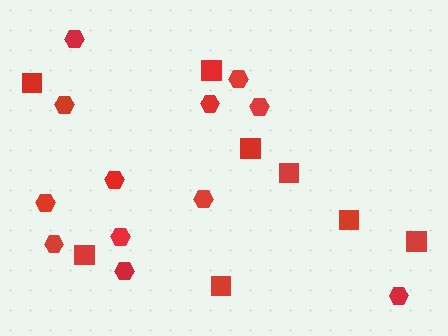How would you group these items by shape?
There are 2 groups: one group of hexagons (12) and one group of squares (8).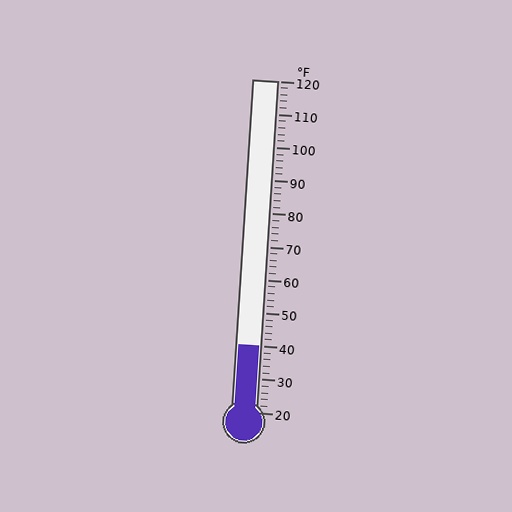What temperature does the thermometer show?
The thermometer shows approximately 40°F.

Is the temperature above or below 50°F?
The temperature is below 50°F.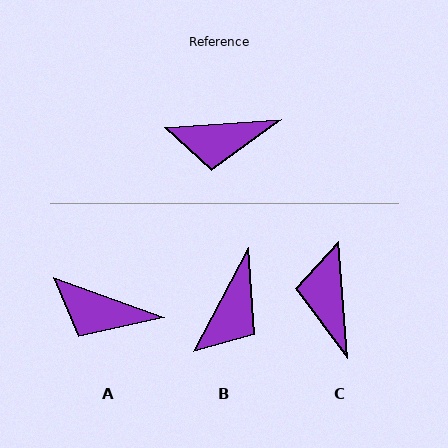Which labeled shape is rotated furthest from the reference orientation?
C, about 89 degrees away.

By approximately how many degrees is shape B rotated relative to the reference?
Approximately 58 degrees counter-clockwise.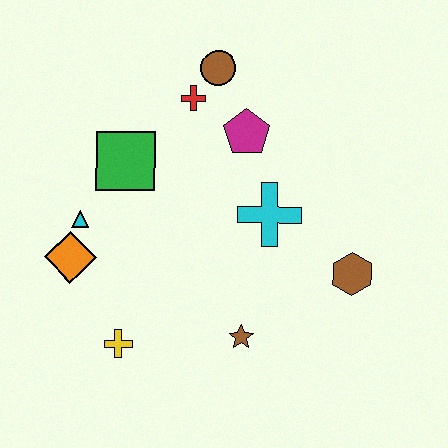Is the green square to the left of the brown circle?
Yes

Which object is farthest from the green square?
The brown hexagon is farthest from the green square.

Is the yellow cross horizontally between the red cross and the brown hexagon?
No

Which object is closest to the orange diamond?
The cyan triangle is closest to the orange diamond.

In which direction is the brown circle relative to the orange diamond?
The brown circle is above the orange diamond.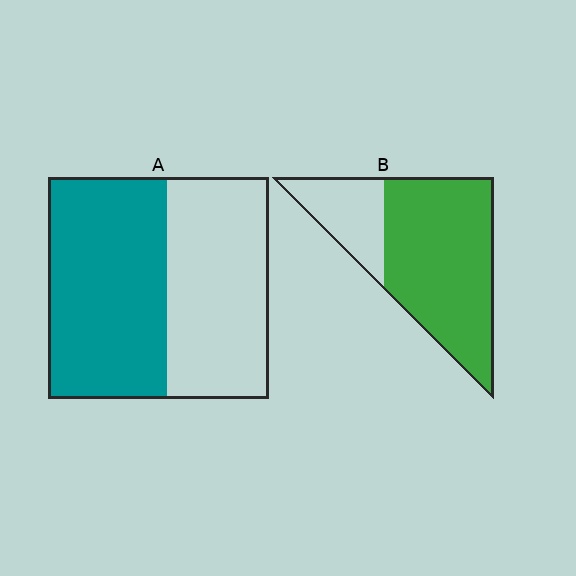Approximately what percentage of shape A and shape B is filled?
A is approximately 55% and B is approximately 75%.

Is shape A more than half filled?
Roughly half.